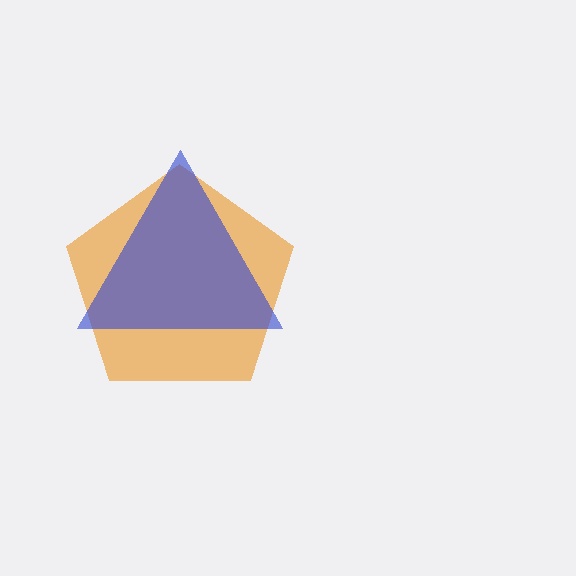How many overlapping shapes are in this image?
There are 2 overlapping shapes in the image.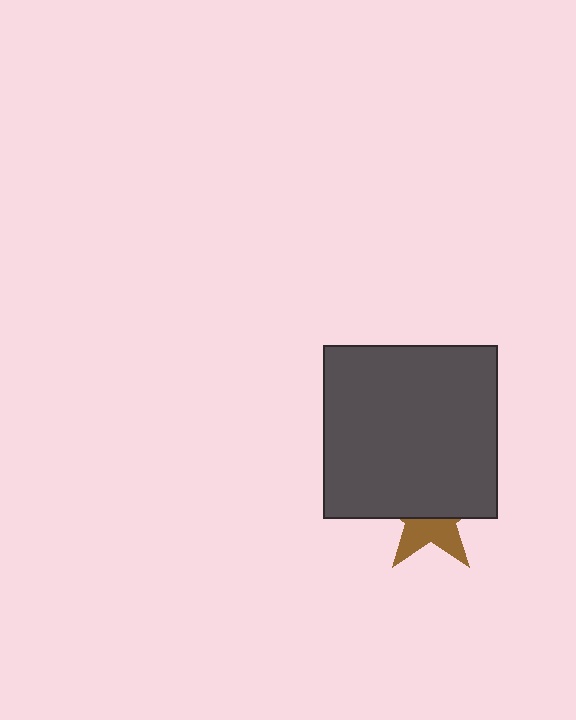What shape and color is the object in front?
The object in front is a dark gray square.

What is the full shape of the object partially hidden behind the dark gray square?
The partially hidden object is a brown star.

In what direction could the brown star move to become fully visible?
The brown star could move down. That would shift it out from behind the dark gray square entirely.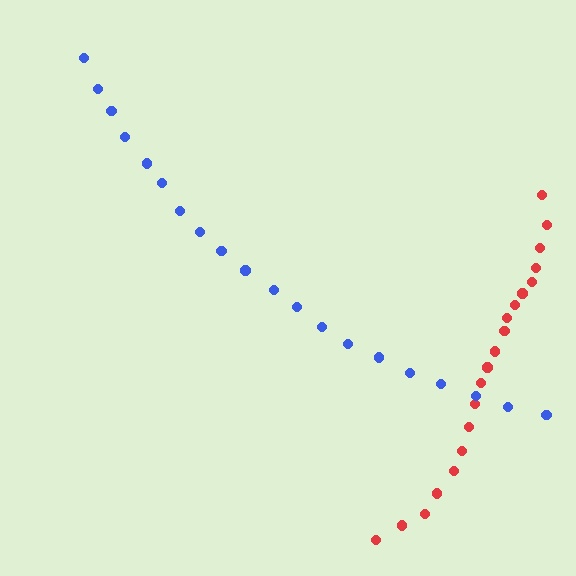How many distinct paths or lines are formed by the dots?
There are 2 distinct paths.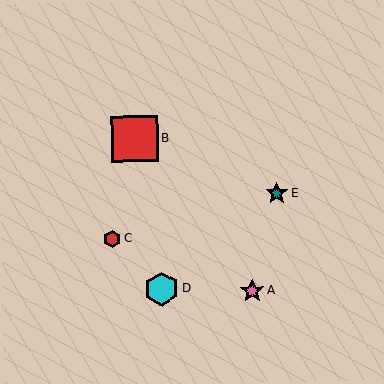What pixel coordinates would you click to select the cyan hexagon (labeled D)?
Click at (162, 289) to select the cyan hexagon D.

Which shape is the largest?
The red square (labeled B) is the largest.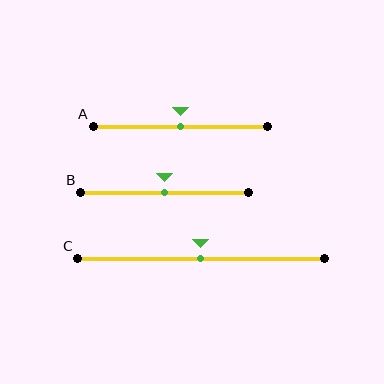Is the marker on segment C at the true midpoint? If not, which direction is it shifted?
Yes, the marker on segment C is at the true midpoint.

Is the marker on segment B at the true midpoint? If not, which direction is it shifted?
Yes, the marker on segment B is at the true midpoint.